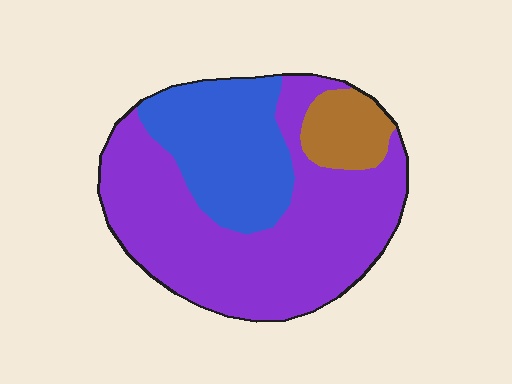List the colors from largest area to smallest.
From largest to smallest: purple, blue, brown.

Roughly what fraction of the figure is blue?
Blue covers around 30% of the figure.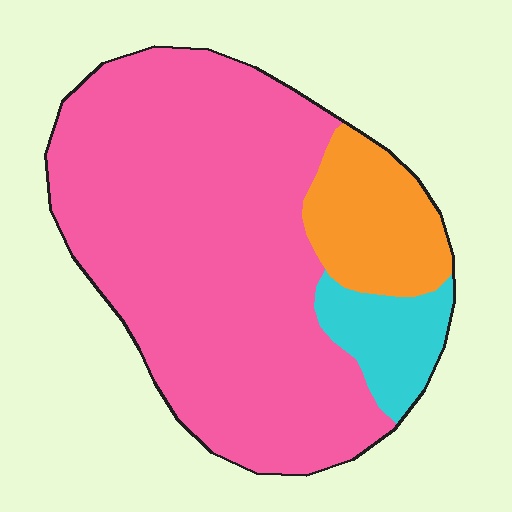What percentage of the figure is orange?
Orange covers roughly 15% of the figure.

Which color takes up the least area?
Cyan, at roughly 10%.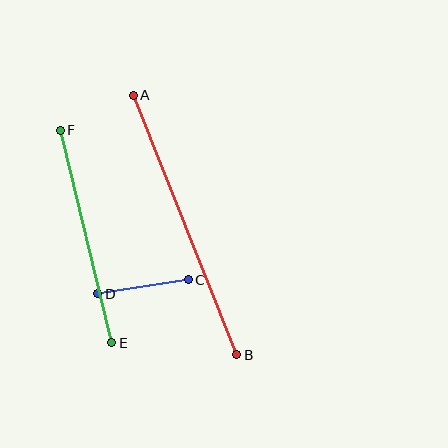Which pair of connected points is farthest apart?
Points A and B are farthest apart.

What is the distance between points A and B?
The distance is approximately 280 pixels.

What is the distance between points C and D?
The distance is approximately 91 pixels.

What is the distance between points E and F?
The distance is approximately 218 pixels.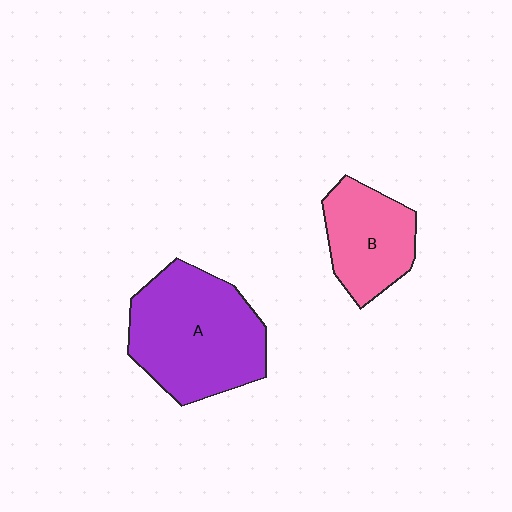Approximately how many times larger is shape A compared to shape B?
Approximately 1.7 times.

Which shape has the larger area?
Shape A (purple).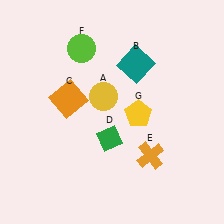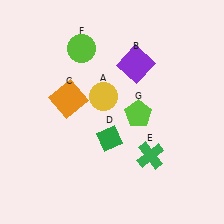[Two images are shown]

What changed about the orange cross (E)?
In Image 1, E is orange. In Image 2, it changed to green.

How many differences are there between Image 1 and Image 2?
There are 3 differences between the two images.